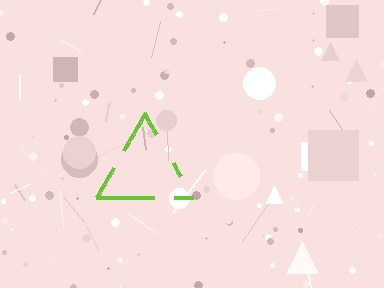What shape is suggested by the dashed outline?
The dashed outline suggests a triangle.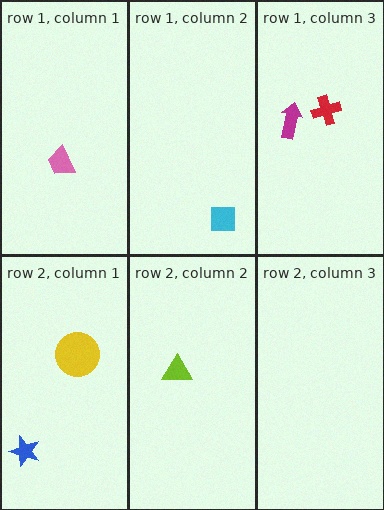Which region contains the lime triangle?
The row 2, column 2 region.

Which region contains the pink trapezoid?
The row 1, column 1 region.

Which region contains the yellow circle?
The row 2, column 1 region.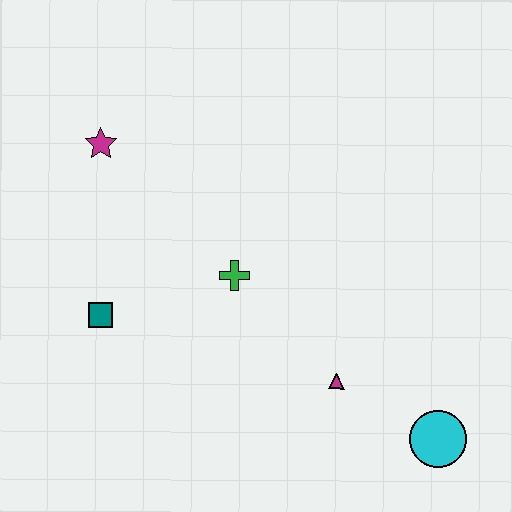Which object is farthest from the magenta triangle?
The magenta star is farthest from the magenta triangle.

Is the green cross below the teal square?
No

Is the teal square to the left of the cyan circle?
Yes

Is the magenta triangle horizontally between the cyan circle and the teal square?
Yes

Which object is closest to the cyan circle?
The magenta triangle is closest to the cyan circle.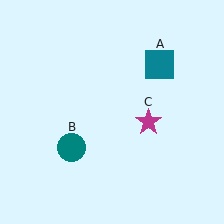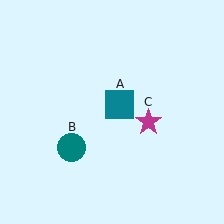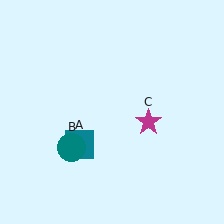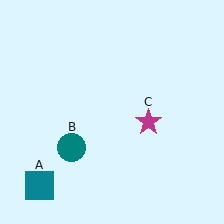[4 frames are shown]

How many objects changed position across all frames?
1 object changed position: teal square (object A).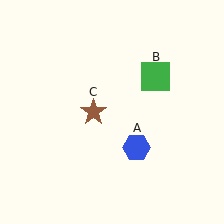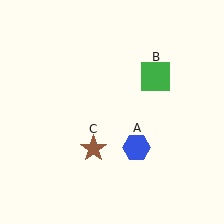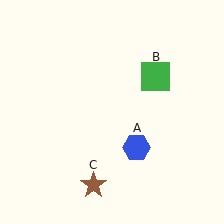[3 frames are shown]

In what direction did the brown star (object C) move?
The brown star (object C) moved down.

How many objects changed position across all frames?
1 object changed position: brown star (object C).